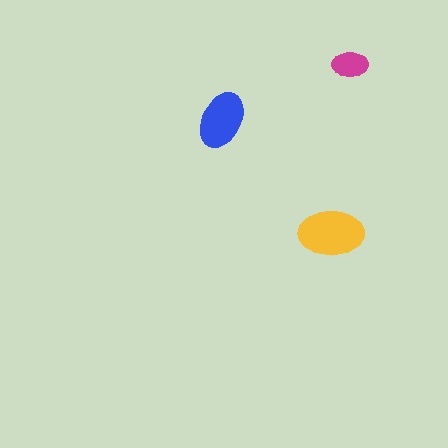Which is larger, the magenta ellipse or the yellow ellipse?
The yellow one.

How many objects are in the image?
There are 3 objects in the image.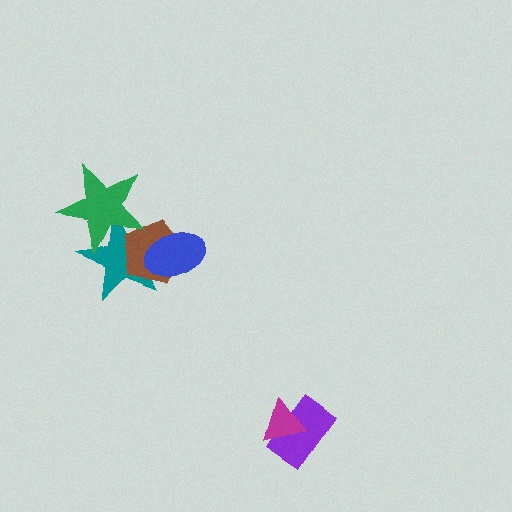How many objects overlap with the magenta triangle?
1 object overlaps with the magenta triangle.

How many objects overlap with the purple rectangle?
1 object overlaps with the purple rectangle.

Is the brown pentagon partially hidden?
Yes, it is partially covered by another shape.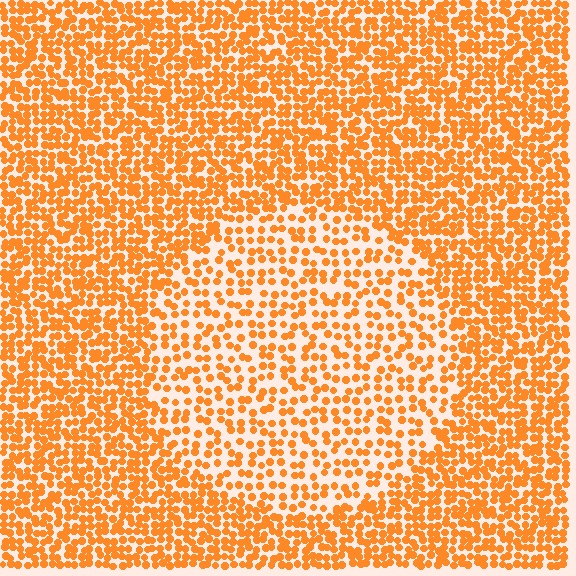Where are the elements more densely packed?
The elements are more densely packed outside the circle boundary.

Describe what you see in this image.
The image contains small orange elements arranged at two different densities. A circle-shaped region is visible where the elements are less densely packed than the surrounding area.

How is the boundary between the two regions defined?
The boundary is defined by a change in element density (approximately 1.8x ratio). All elements are the same color, size, and shape.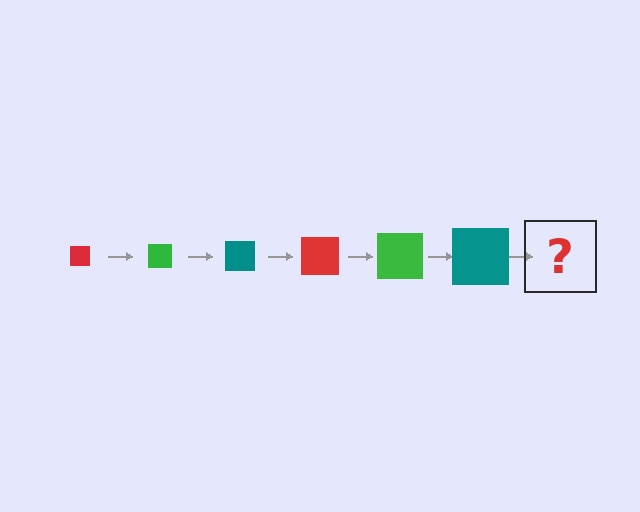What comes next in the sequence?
The next element should be a red square, larger than the previous one.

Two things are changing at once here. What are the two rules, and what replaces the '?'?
The two rules are that the square grows larger each step and the color cycles through red, green, and teal. The '?' should be a red square, larger than the previous one.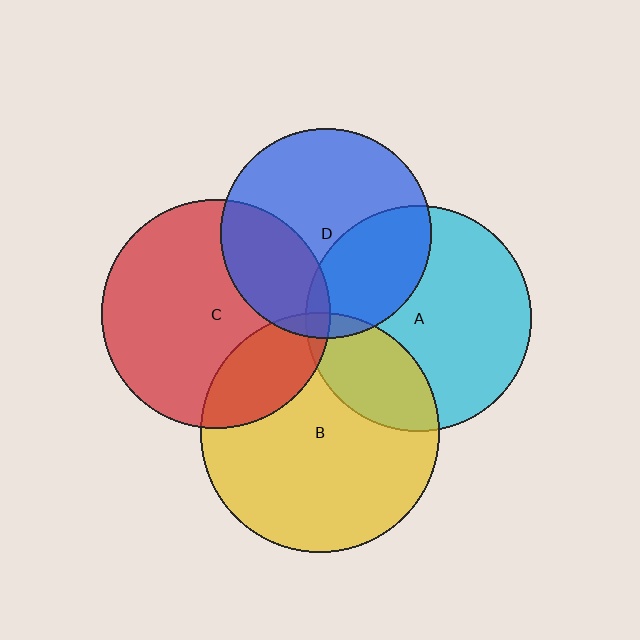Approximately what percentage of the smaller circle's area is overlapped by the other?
Approximately 30%.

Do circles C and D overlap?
Yes.